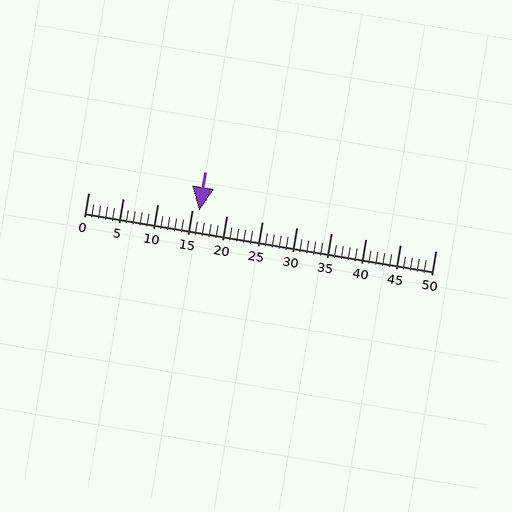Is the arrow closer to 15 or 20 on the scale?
The arrow is closer to 15.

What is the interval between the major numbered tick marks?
The major tick marks are spaced 5 units apart.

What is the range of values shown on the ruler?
The ruler shows values from 0 to 50.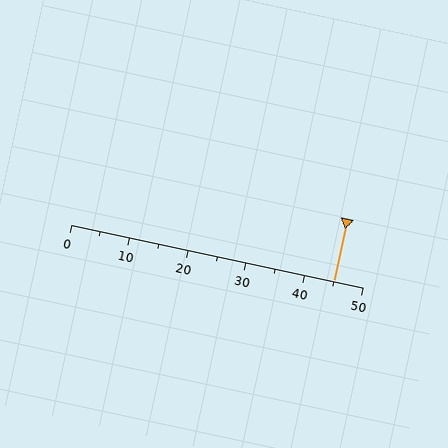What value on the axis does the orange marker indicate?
The marker indicates approximately 45.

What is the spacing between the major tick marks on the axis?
The major ticks are spaced 10 apart.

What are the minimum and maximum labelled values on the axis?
The axis runs from 0 to 50.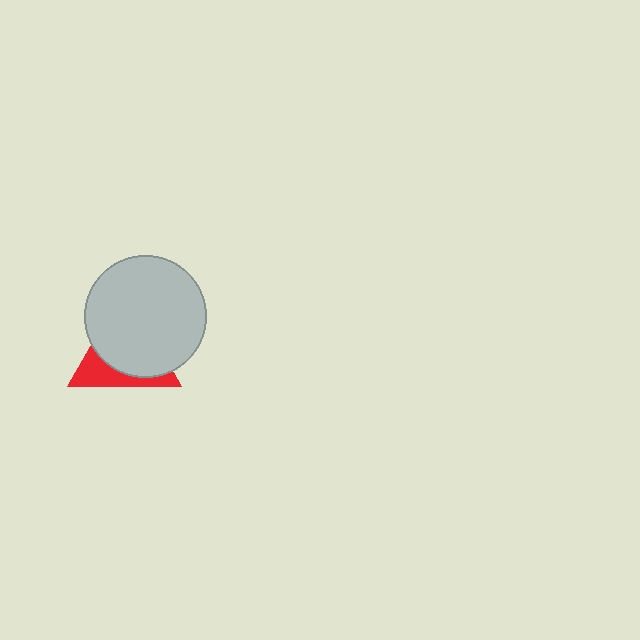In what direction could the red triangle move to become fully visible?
The red triangle could move toward the lower-left. That would shift it out from behind the light gray circle entirely.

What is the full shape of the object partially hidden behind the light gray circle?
The partially hidden object is a red triangle.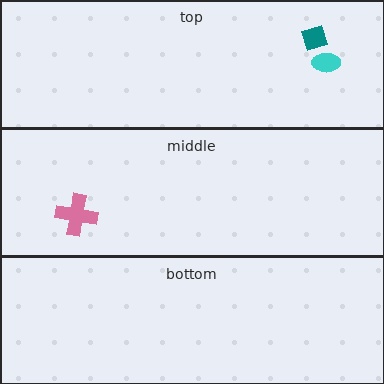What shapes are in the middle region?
The pink cross.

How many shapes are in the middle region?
1.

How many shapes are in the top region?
2.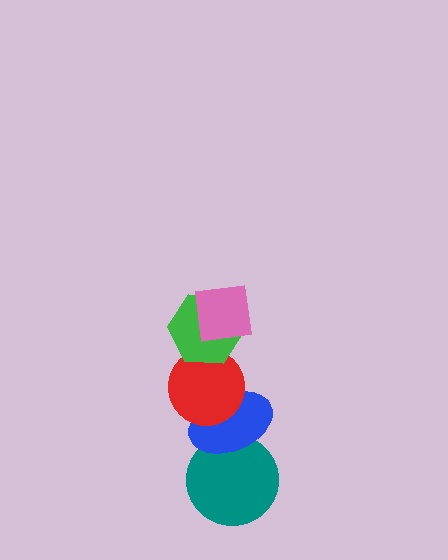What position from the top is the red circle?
The red circle is 3rd from the top.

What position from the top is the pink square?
The pink square is 1st from the top.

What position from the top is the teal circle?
The teal circle is 5th from the top.